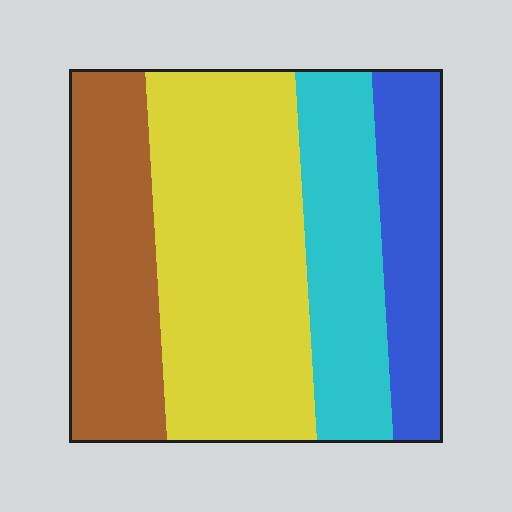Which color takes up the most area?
Yellow, at roughly 40%.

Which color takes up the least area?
Blue, at roughly 15%.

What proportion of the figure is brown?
Brown covers about 25% of the figure.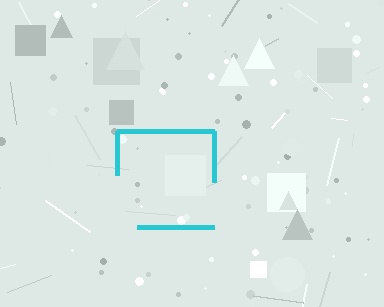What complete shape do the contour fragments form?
The contour fragments form a square.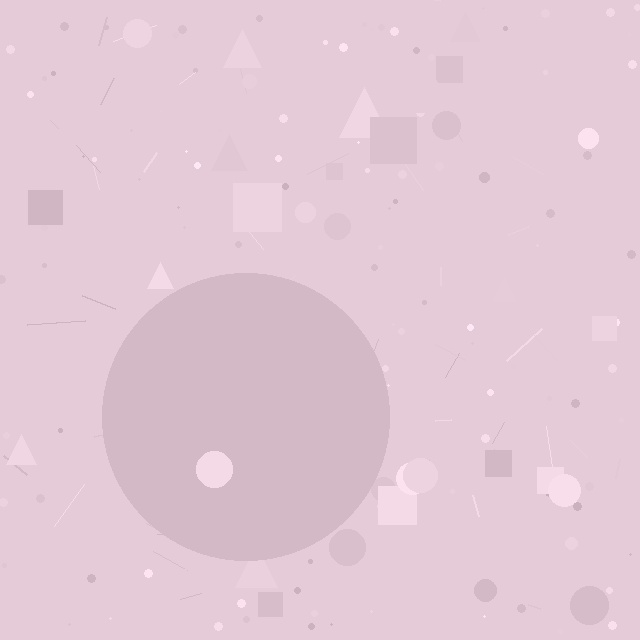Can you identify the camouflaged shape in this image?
The camouflaged shape is a circle.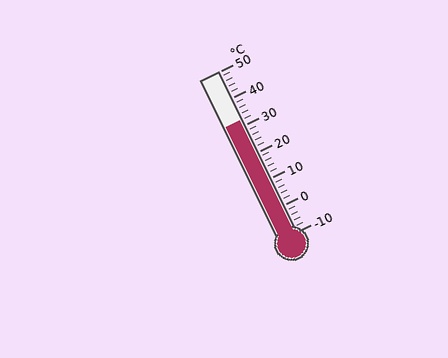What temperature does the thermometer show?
The thermometer shows approximately 32°C.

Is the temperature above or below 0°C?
The temperature is above 0°C.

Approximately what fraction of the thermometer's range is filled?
The thermometer is filled to approximately 70% of its range.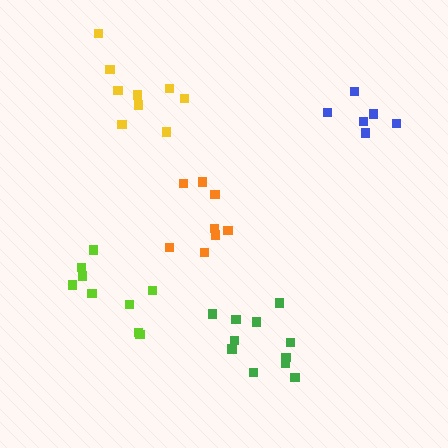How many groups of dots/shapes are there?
There are 5 groups.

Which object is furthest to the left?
The lime cluster is leftmost.